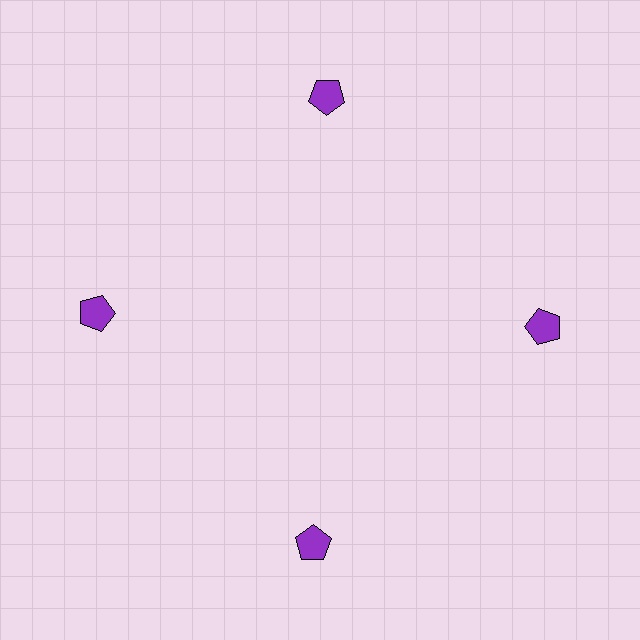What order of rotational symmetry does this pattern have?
This pattern has 4-fold rotational symmetry.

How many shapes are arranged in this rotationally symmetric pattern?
There are 4 shapes, arranged in 4 groups of 1.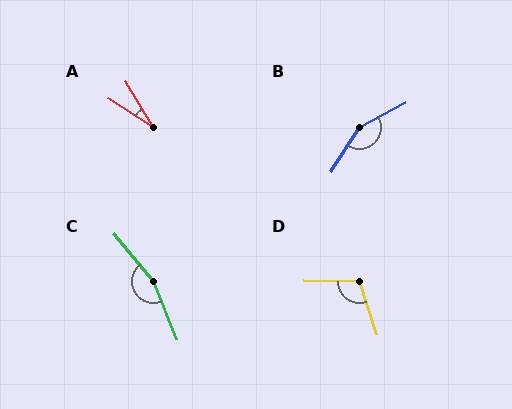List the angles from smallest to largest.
A (26°), D (110°), B (151°), C (163°).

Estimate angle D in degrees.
Approximately 110 degrees.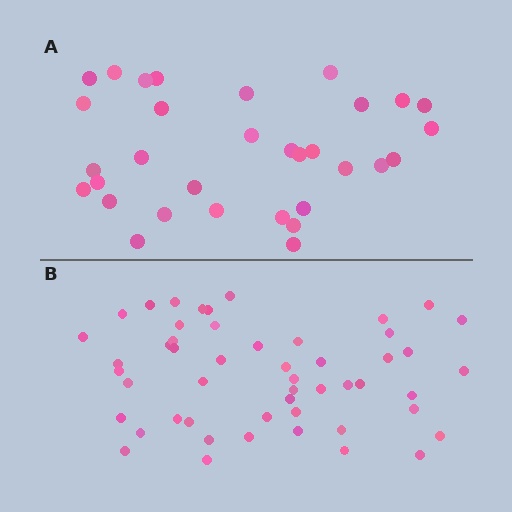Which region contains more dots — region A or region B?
Region B (the bottom region) has more dots.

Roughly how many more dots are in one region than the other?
Region B has approximately 20 more dots than region A.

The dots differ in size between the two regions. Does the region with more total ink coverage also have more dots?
No. Region A has more total ink coverage because its dots are larger, but region B actually contains more individual dots. Total area can be misleading — the number of items is what matters here.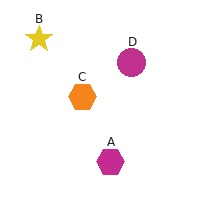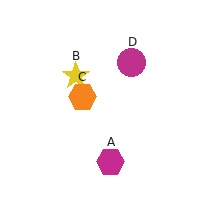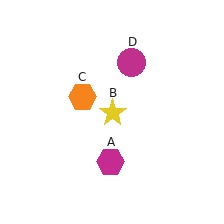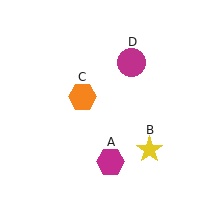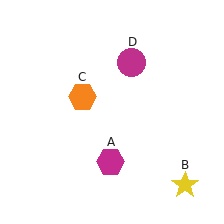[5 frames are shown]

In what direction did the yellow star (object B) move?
The yellow star (object B) moved down and to the right.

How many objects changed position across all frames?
1 object changed position: yellow star (object B).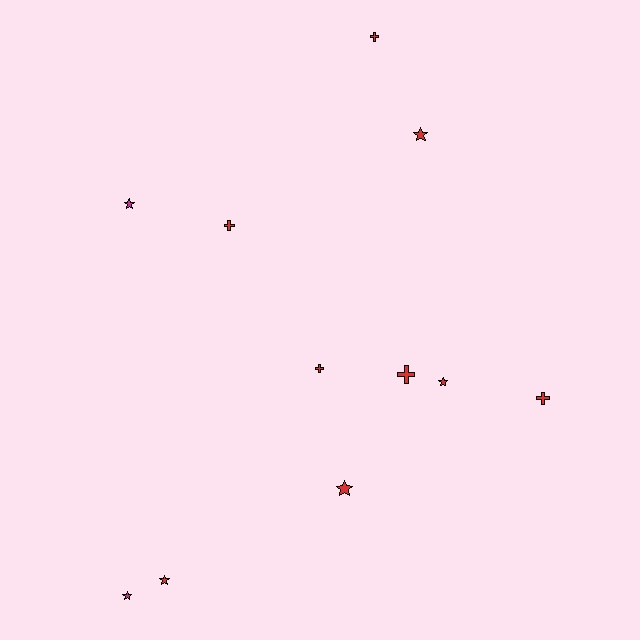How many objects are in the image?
There are 11 objects.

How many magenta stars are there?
There are 2 magenta stars.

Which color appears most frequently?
Red, with 9 objects.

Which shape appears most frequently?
Star, with 6 objects.